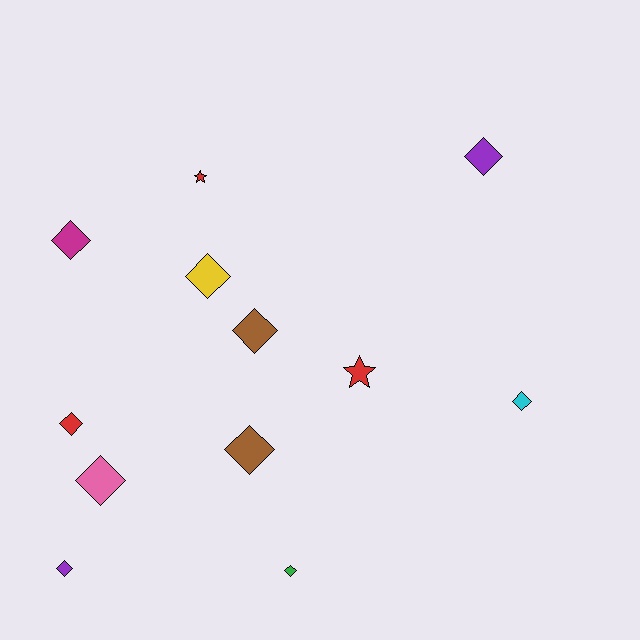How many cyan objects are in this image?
There is 1 cyan object.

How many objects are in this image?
There are 12 objects.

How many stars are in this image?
There are 2 stars.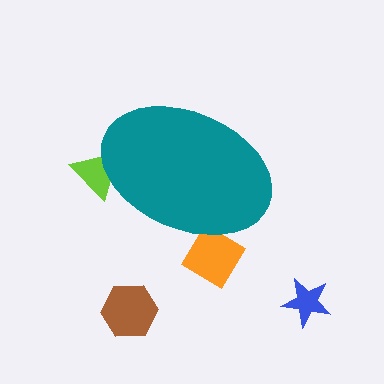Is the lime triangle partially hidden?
Yes, the lime triangle is partially hidden behind the teal ellipse.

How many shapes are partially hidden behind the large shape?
2 shapes are partially hidden.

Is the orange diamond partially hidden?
Yes, the orange diamond is partially hidden behind the teal ellipse.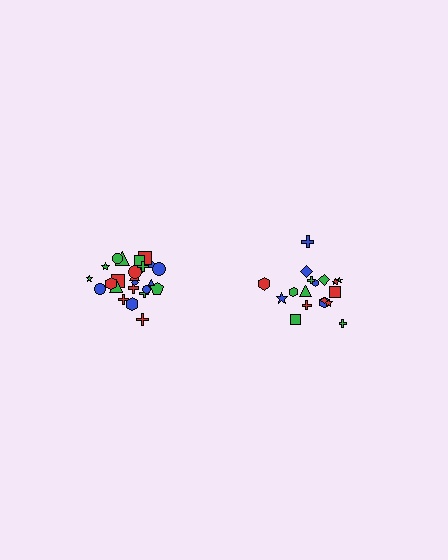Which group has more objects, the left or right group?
The left group.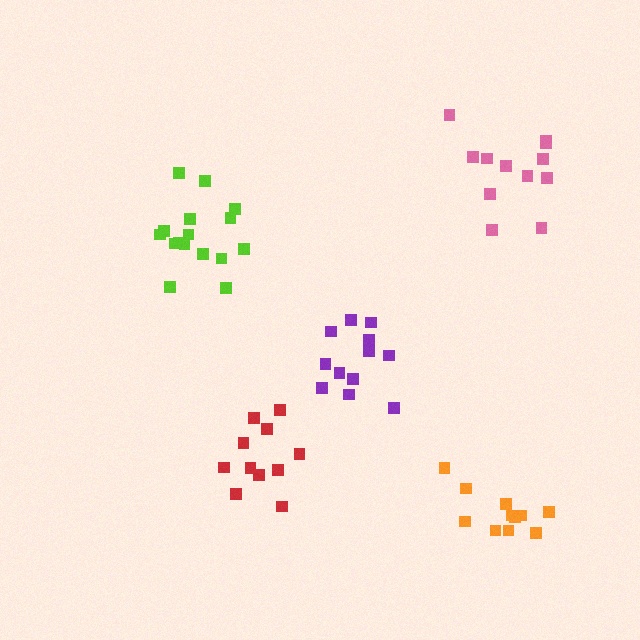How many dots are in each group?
Group 1: 11 dots, Group 2: 12 dots, Group 3: 12 dots, Group 4: 11 dots, Group 5: 16 dots (62 total).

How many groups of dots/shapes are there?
There are 5 groups.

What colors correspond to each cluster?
The clusters are colored: red, pink, purple, orange, lime.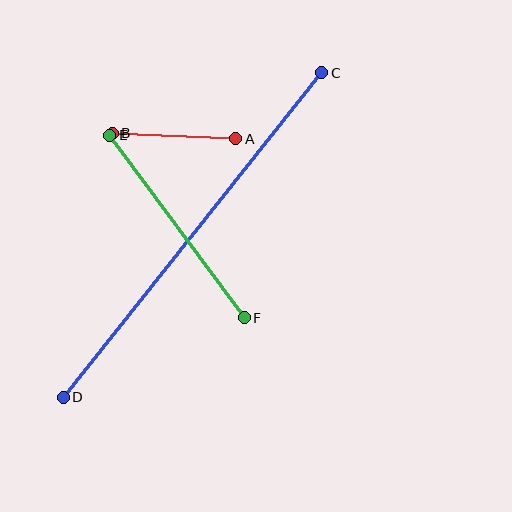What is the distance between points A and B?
The distance is approximately 124 pixels.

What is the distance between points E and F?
The distance is approximately 227 pixels.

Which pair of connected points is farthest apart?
Points C and D are farthest apart.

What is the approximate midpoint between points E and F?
The midpoint is at approximately (177, 227) pixels.